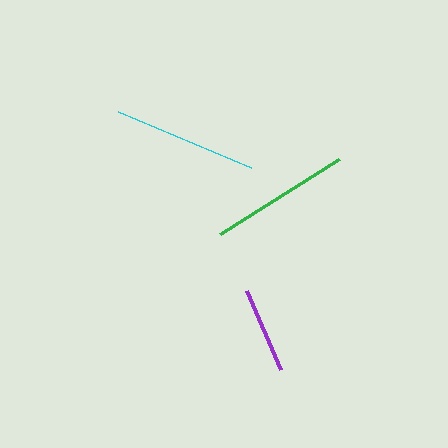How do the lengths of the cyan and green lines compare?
The cyan and green lines are approximately the same length.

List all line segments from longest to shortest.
From longest to shortest: cyan, green, purple.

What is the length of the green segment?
The green segment is approximately 140 pixels long.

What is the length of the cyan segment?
The cyan segment is approximately 145 pixels long.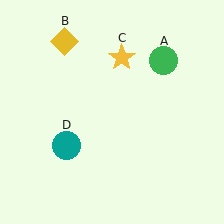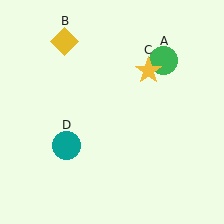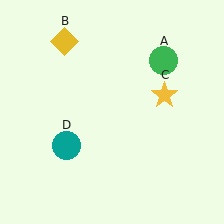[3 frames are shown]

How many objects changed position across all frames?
1 object changed position: yellow star (object C).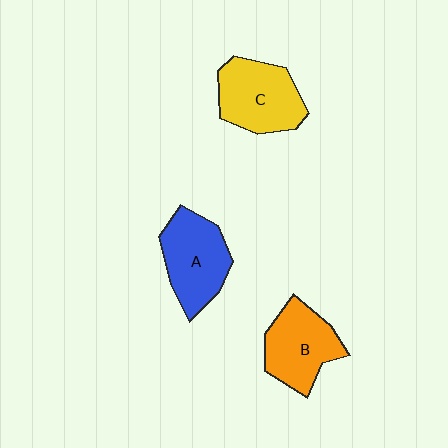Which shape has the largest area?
Shape C (yellow).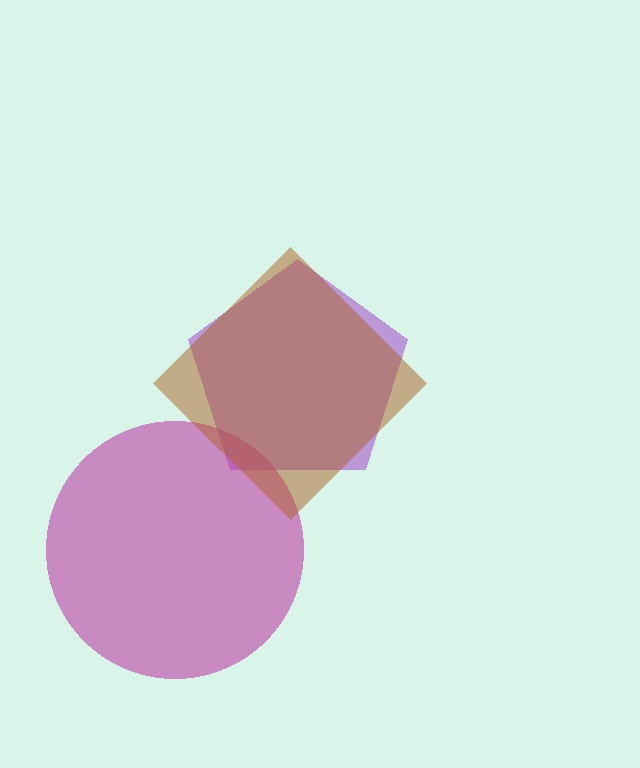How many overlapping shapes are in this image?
There are 3 overlapping shapes in the image.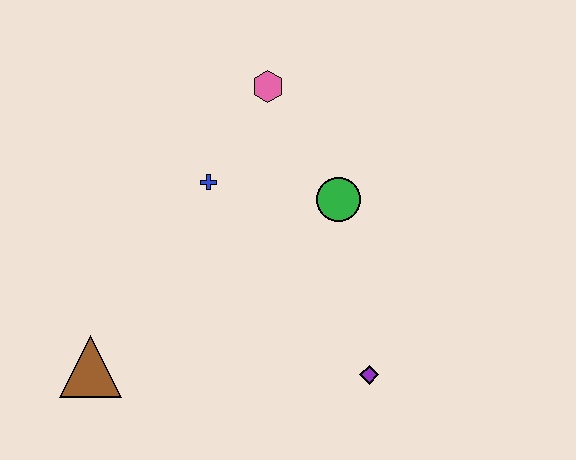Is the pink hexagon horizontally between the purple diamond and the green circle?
No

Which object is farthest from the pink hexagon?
The brown triangle is farthest from the pink hexagon.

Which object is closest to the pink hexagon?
The blue cross is closest to the pink hexagon.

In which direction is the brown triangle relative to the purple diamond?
The brown triangle is to the left of the purple diamond.